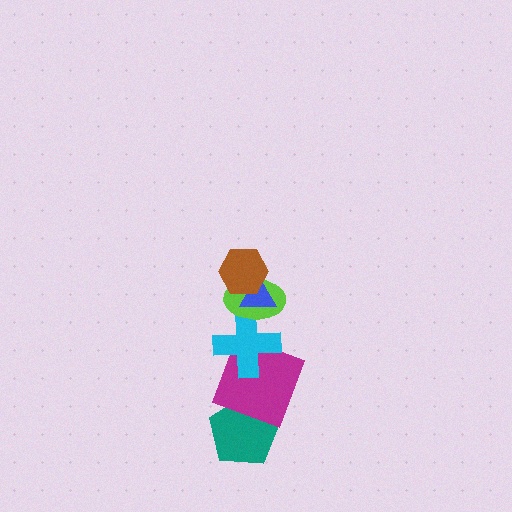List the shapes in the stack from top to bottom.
From top to bottom: the brown hexagon, the blue triangle, the lime ellipse, the cyan cross, the magenta square, the teal pentagon.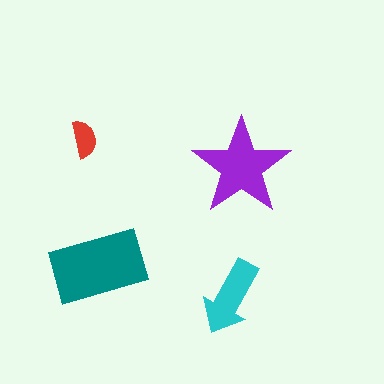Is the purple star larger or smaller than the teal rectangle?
Smaller.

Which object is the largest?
The teal rectangle.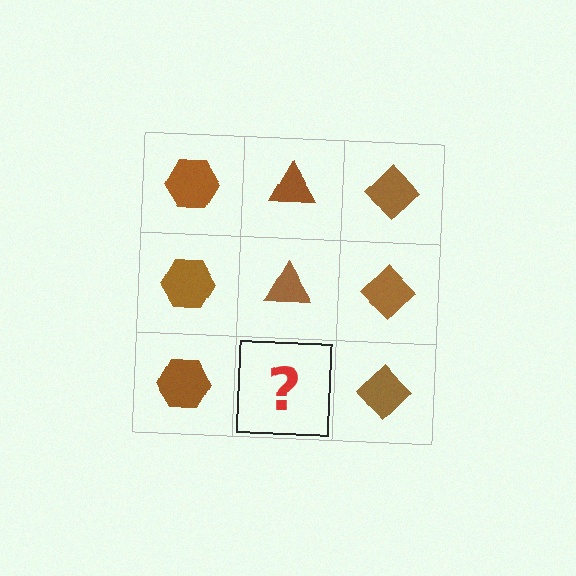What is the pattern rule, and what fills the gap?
The rule is that each column has a consistent shape. The gap should be filled with a brown triangle.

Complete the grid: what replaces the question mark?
The question mark should be replaced with a brown triangle.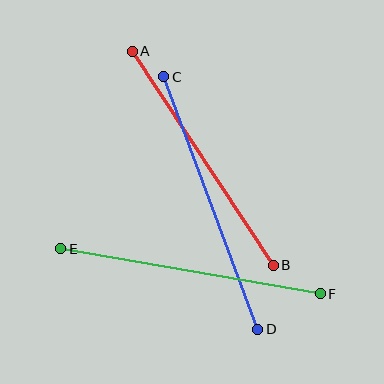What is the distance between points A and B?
The distance is approximately 256 pixels.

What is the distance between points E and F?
The distance is approximately 264 pixels.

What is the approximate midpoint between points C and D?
The midpoint is at approximately (211, 203) pixels.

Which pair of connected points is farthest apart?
Points C and D are farthest apart.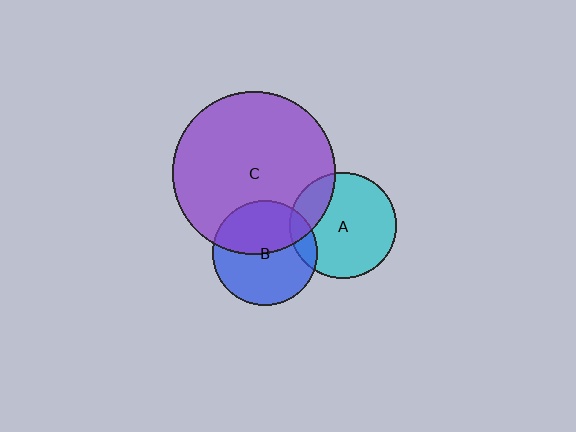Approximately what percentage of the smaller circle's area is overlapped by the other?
Approximately 10%.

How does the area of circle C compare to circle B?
Approximately 2.4 times.